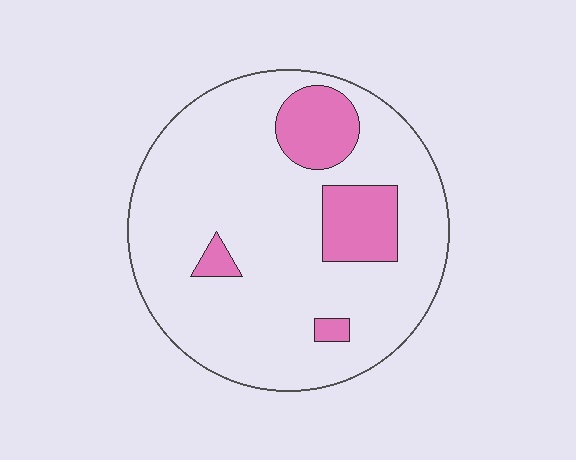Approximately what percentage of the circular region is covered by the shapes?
Approximately 15%.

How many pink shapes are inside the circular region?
4.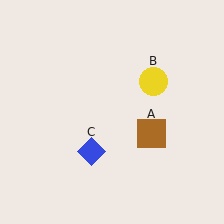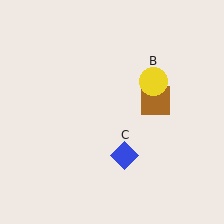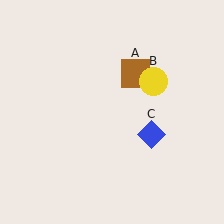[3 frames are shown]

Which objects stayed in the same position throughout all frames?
Yellow circle (object B) remained stationary.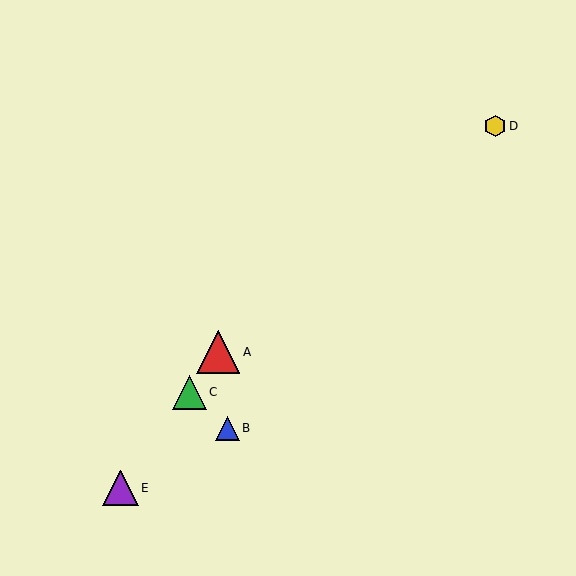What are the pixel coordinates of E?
Object E is at (120, 488).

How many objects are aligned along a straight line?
3 objects (A, C, E) are aligned along a straight line.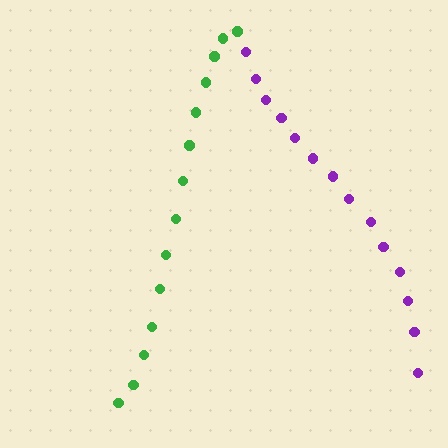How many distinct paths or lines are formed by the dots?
There are 2 distinct paths.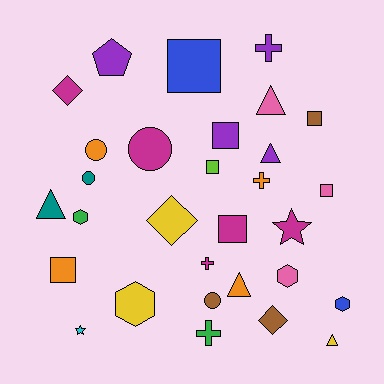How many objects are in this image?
There are 30 objects.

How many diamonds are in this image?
There are 3 diamonds.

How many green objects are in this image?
There are 2 green objects.